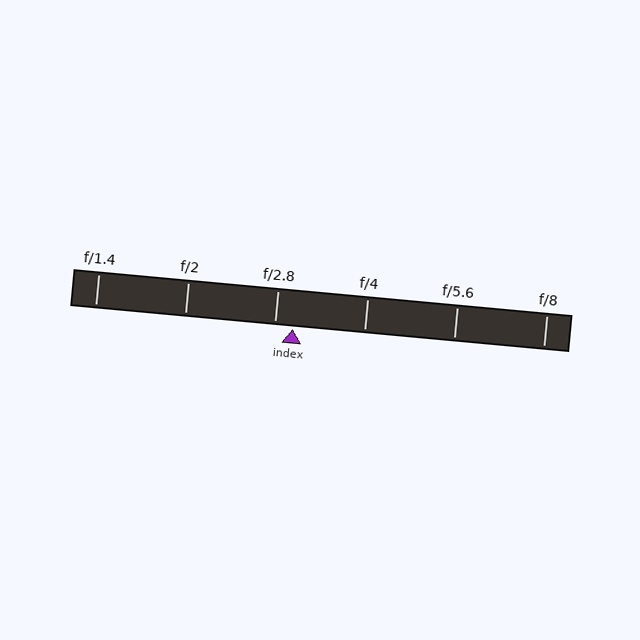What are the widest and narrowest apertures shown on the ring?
The widest aperture shown is f/1.4 and the narrowest is f/8.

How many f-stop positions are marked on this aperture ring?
There are 6 f-stop positions marked.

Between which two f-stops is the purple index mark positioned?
The index mark is between f/2.8 and f/4.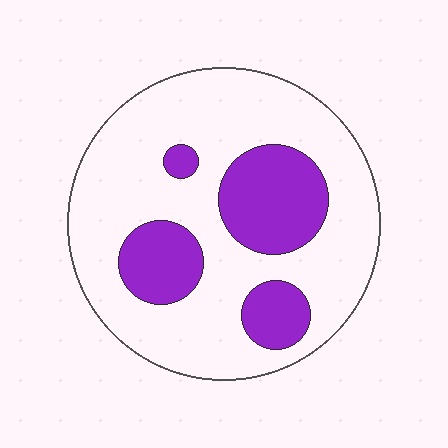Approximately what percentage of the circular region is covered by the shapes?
Approximately 25%.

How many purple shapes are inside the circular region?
4.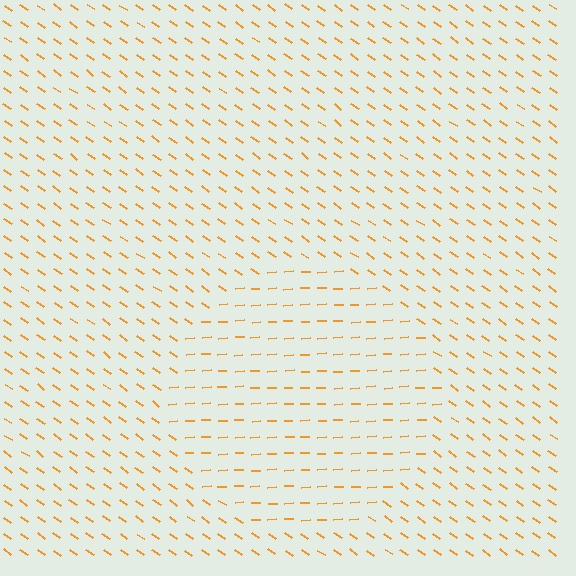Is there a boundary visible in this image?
Yes, there is a texture boundary formed by a change in line orientation.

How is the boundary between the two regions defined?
The boundary is defined purely by a change in line orientation (approximately 40 degrees difference). All lines are the same color and thickness.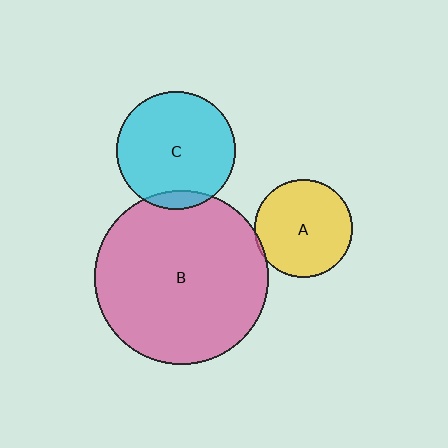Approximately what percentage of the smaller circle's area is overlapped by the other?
Approximately 10%.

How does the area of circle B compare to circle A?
Approximately 3.2 times.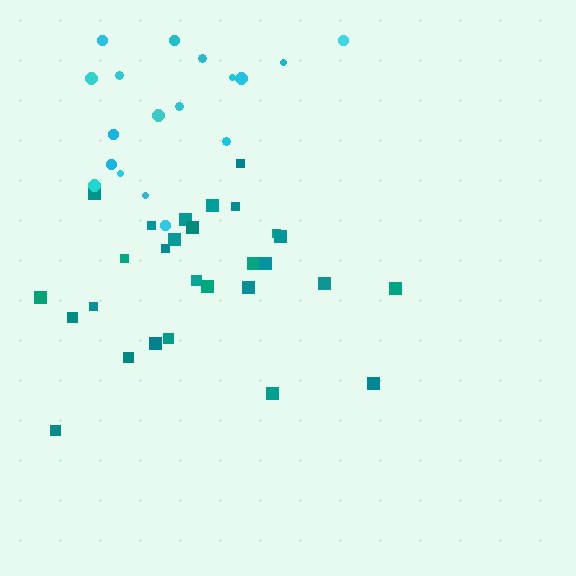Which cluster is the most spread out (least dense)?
Cyan.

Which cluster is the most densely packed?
Teal.